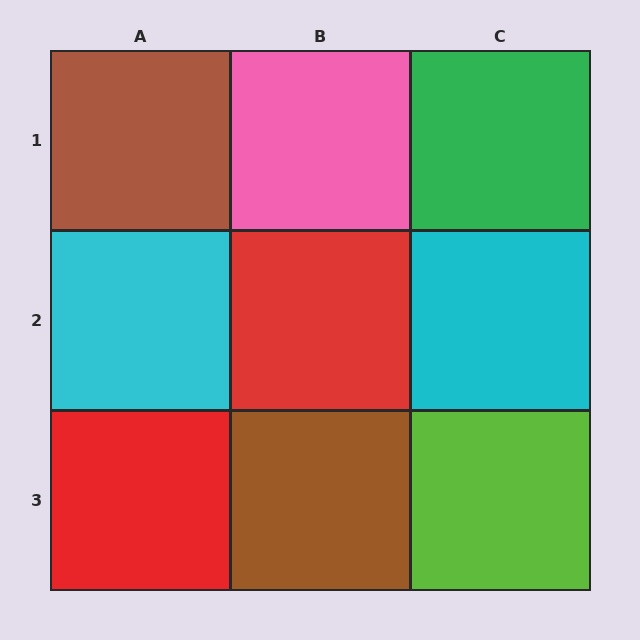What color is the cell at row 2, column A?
Cyan.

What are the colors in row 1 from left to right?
Brown, pink, green.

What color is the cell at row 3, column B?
Brown.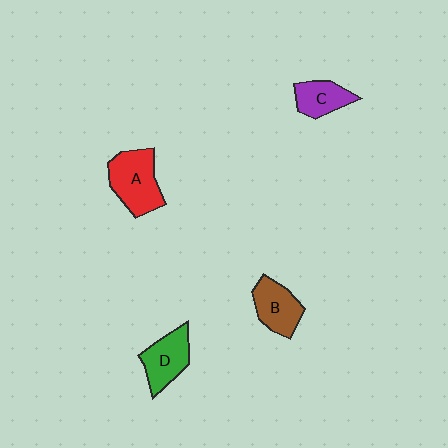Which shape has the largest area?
Shape A (red).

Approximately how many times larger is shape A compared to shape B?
Approximately 1.3 times.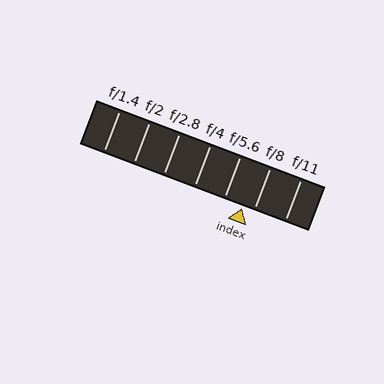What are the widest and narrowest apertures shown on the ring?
The widest aperture shown is f/1.4 and the narrowest is f/11.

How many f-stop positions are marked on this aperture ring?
There are 7 f-stop positions marked.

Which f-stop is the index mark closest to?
The index mark is closest to f/8.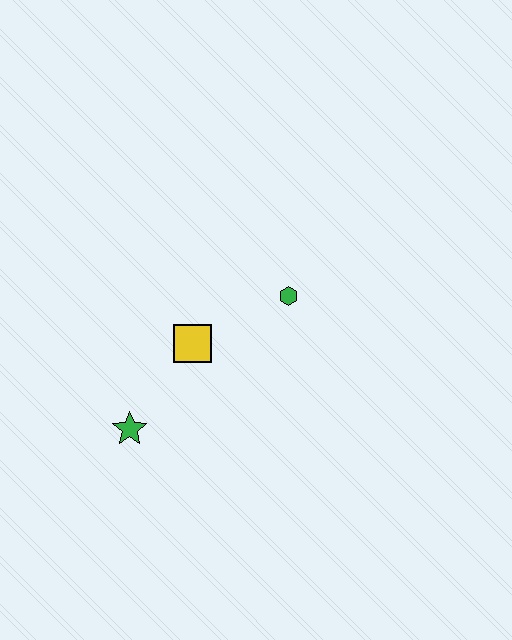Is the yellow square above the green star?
Yes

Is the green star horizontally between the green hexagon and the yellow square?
No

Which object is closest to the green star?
The yellow square is closest to the green star.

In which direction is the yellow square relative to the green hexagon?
The yellow square is to the left of the green hexagon.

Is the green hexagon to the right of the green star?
Yes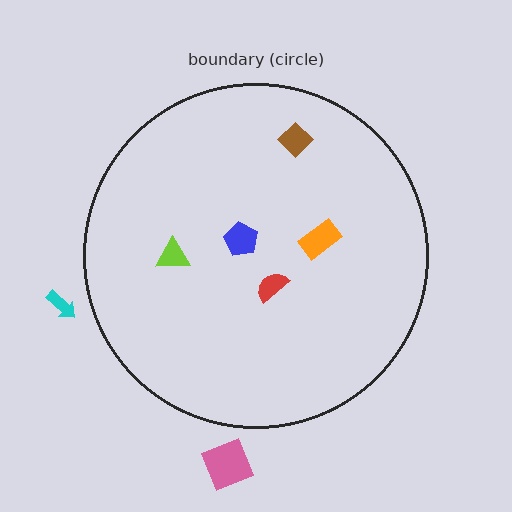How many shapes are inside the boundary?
5 inside, 2 outside.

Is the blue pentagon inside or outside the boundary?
Inside.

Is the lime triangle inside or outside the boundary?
Inside.